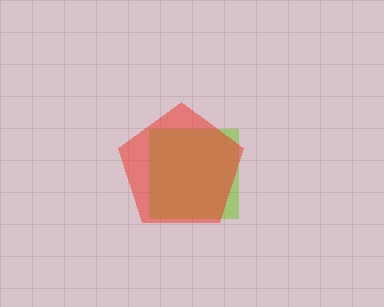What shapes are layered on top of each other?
The layered shapes are: a lime square, a red pentagon.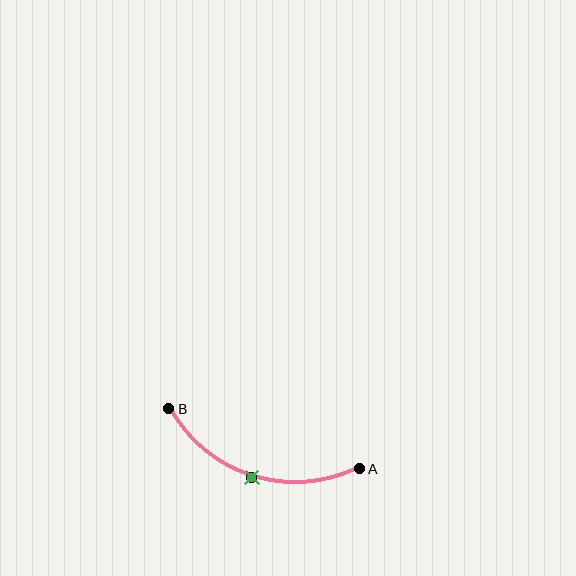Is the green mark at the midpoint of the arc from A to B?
Yes. The green mark lies on the arc at equal arc-length from both A and B — it is the arc midpoint.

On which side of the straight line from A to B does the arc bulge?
The arc bulges below the straight line connecting A and B.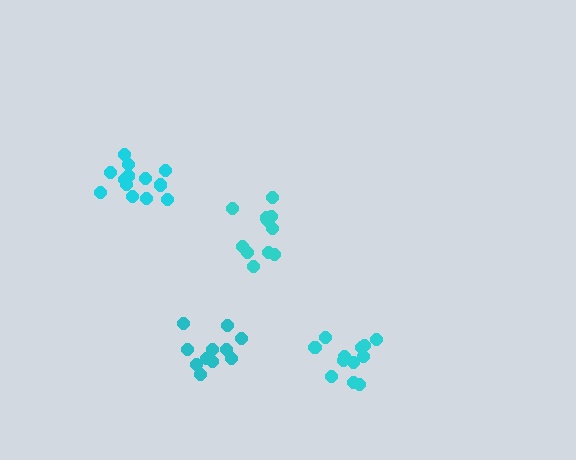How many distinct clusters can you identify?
There are 4 distinct clusters.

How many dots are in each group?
Group 1: 11 dots, Group 2: 11 dots, Group 3: 12 dots, Group 4: 13 dots (47 total).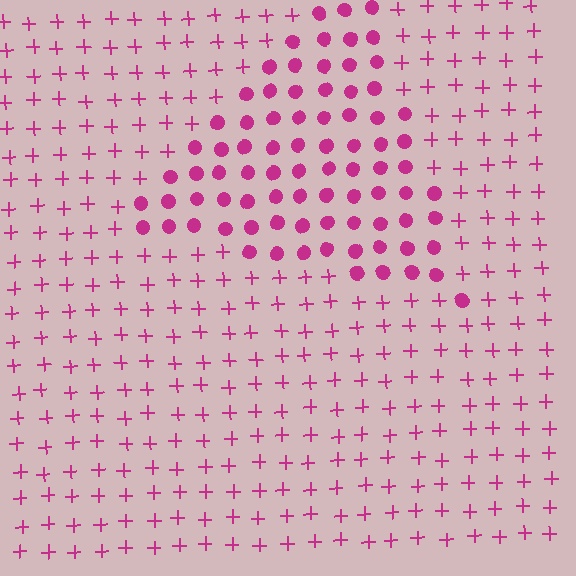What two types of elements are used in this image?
The image uses circles inside the triangle region and plus signs outside it.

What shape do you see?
I see a triangle.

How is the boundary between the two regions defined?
The boundary is defined by a change in element shape: circles inside vs. plus signs outside. All elements share the same color and spacing.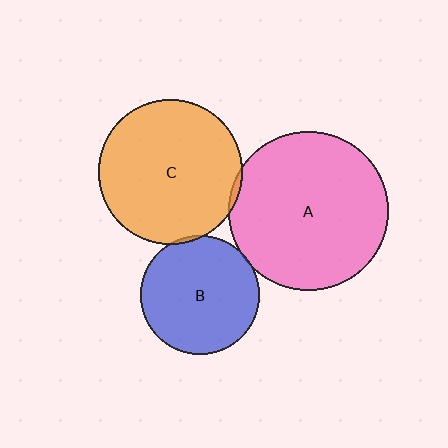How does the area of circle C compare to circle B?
Approximately 1.5 times.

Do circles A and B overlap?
Yes.